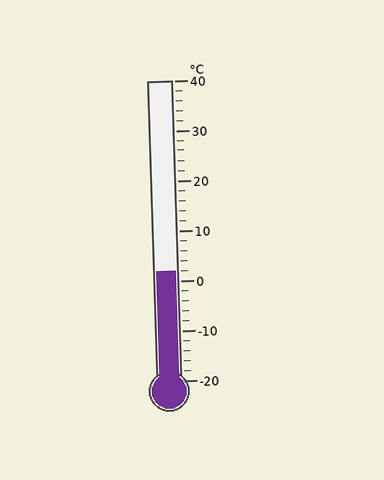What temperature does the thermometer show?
The thermometer shows approximately 2°C.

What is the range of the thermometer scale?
The thermometer scale ranges from -20°C to 40°C.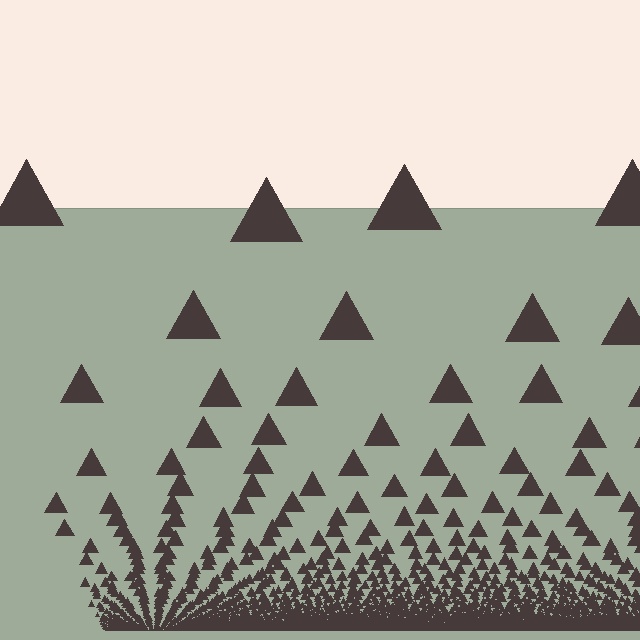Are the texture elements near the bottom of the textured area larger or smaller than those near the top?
Smaller. The gradient is inverted — elements near the bottom are smaller and denser.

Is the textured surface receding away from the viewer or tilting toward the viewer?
The surface appears to tilt toward the viewer. Texture elements get larger and sparser toward the top.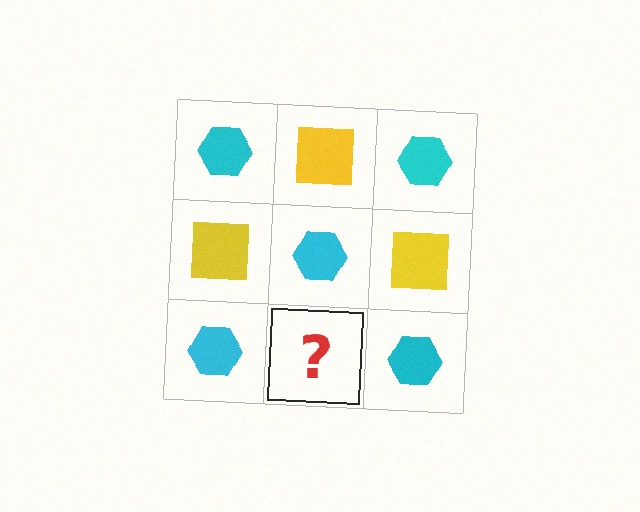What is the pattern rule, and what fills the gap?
The rule is that it alternates cyan hexagon and yellow square in a checkerboard pattern. The gap should be filled with a yellow square.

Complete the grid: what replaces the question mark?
The question mark should be replaced with a yellow square.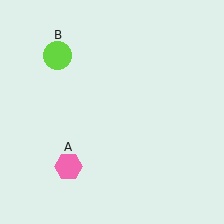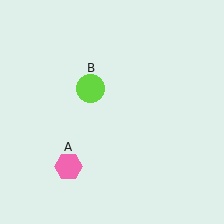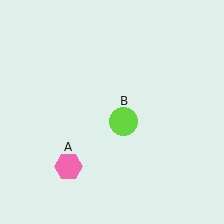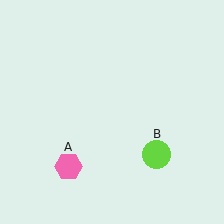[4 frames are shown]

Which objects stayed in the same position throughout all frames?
Pink hexagon (object A) remained stationary.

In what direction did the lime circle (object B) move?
The lime circle (object B) moved down and to the right.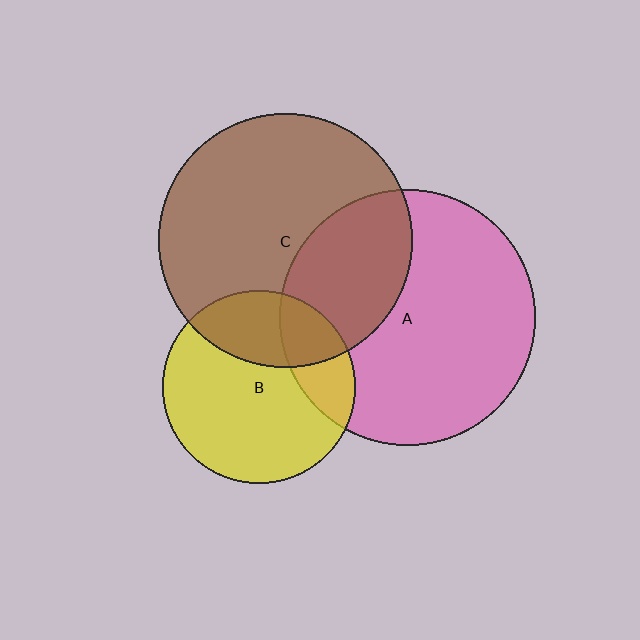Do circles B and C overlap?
Yes.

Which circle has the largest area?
Circle A (pink).